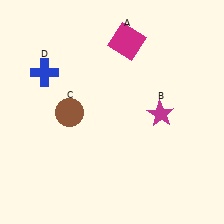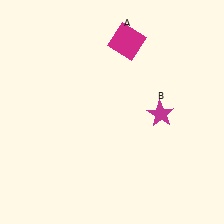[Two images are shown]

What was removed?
The brown circle (C), the blue cross (D) were removed in Image 2.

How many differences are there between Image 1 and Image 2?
There are 2 differences between the two images.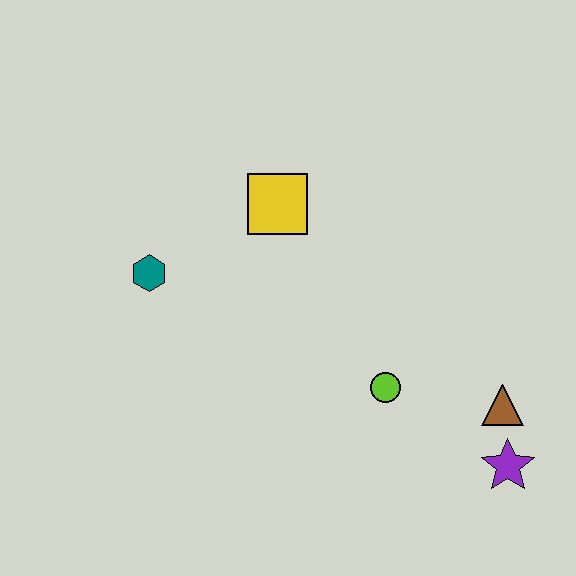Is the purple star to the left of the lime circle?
No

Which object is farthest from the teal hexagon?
The purple star is farthest from the teal hexagon.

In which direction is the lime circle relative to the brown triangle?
The lime circle is to the left of the brown triangle.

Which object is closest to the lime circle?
The brown triangle is closest to the lime circle.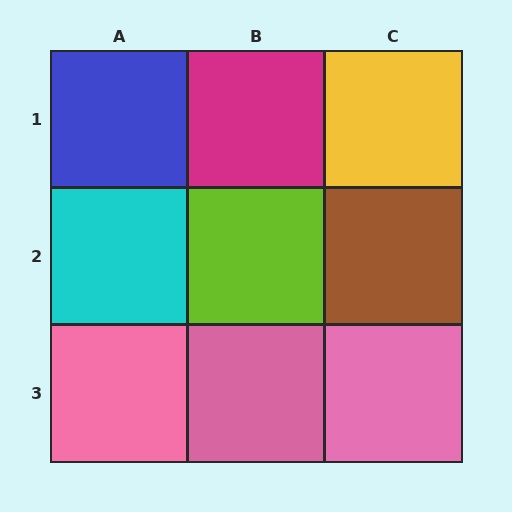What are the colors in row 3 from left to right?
Pink, pink, pink.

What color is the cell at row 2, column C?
Brown.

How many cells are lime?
1 cell is lime.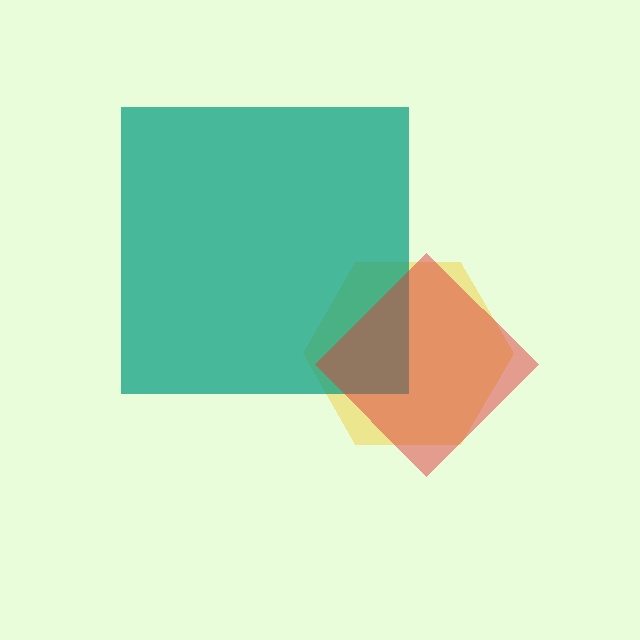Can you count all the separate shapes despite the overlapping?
Yes, there are 3 separate shapes.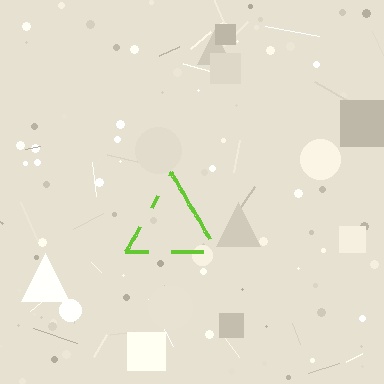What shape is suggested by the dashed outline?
The dashed outline suggests a triangle.